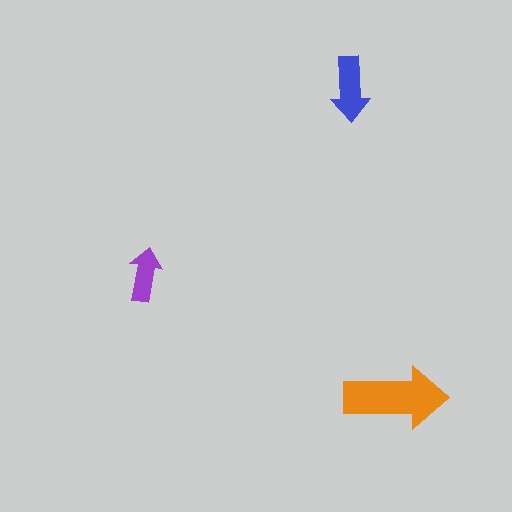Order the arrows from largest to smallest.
the orange one, the blue one, the purple one.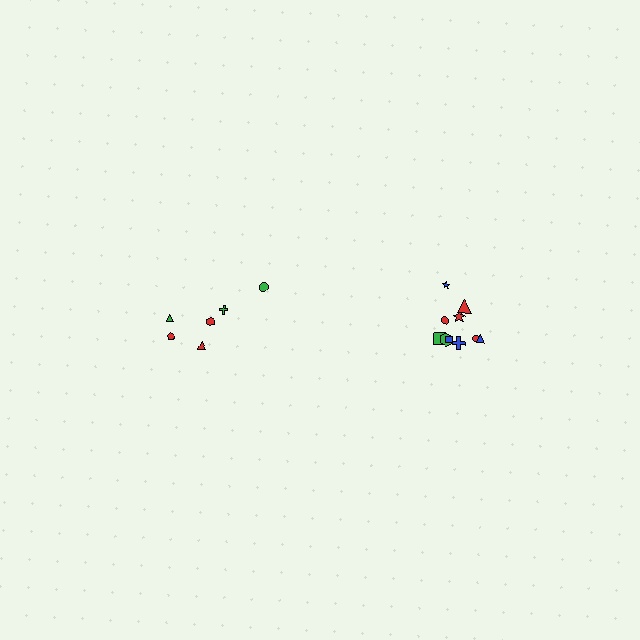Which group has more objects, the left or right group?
The right group.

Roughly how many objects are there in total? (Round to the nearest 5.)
Roughly 15 objects in total.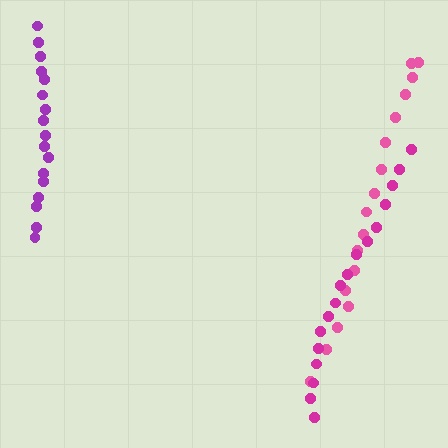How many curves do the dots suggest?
There are 3 distinct paths.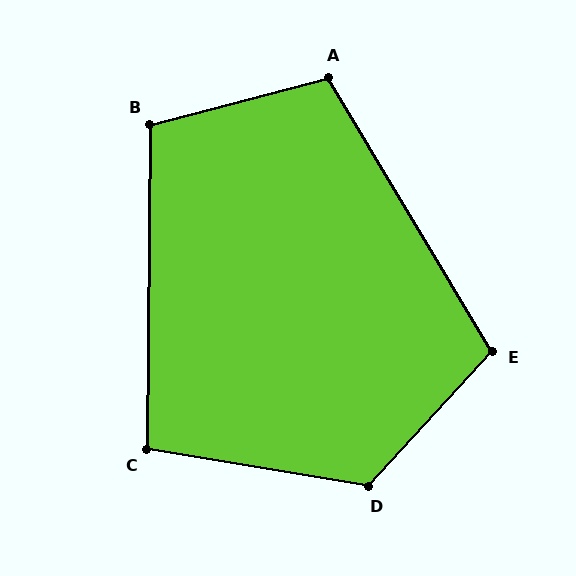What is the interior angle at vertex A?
Approximately 106 degrees (obtuse).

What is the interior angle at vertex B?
Approximately 105 degrees (obtuse).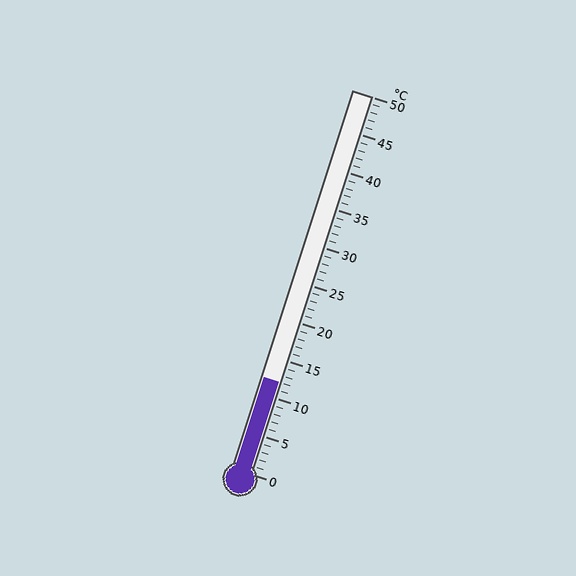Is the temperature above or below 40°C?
The temperature is below 40°C.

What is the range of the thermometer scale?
The thermometer scale ranges from 0°C to 50°C.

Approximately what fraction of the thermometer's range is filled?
The thermometer is filled to approximately 25% of its range.